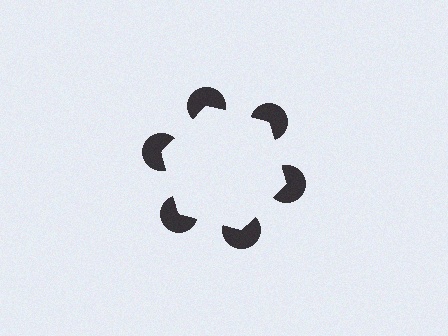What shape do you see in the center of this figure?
An illusory hexagon — its edges are inferred from the aligned wedge cuts in the pac-man discs, not physically drawn.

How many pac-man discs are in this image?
There are 6 — one at each vertex of the illusory hexagon.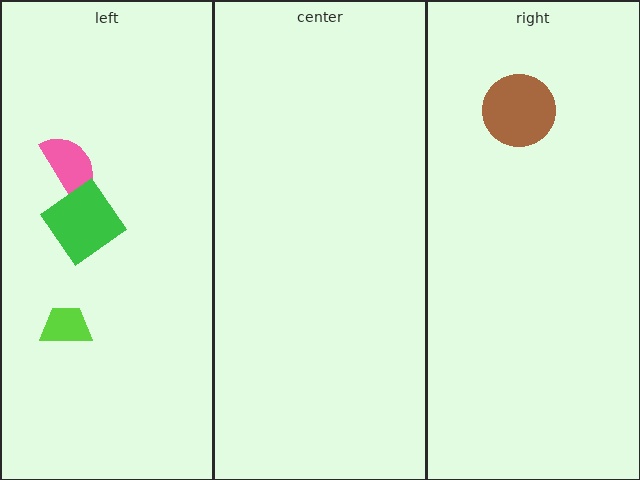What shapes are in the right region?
The teal rectangle, the brown circle.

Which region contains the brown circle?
The right region.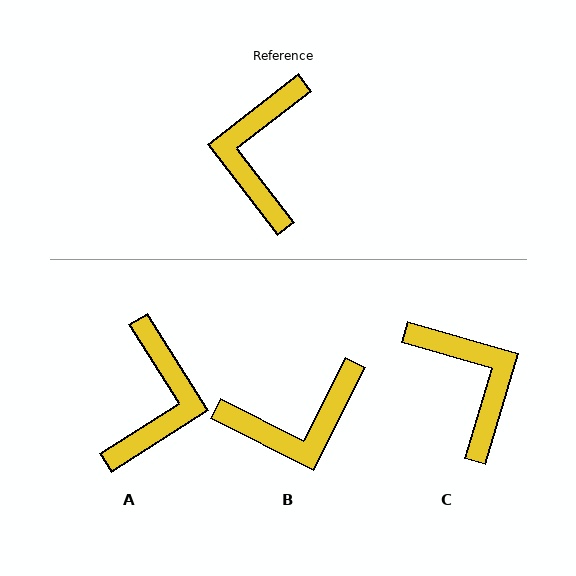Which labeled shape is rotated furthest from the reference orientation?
A, about 175 degrees away.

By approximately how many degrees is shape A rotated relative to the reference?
Approximately 175 degrees counter-clockwise.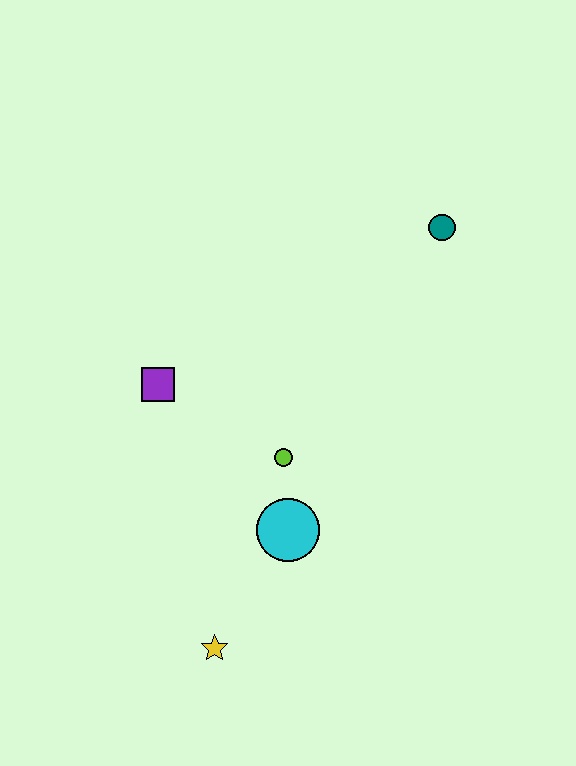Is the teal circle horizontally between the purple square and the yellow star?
No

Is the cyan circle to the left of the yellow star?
No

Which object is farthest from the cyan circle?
The teal circle is farthest from the cyan circle.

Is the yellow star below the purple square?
Yes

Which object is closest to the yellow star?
The cyan circle is closest to the yellow star.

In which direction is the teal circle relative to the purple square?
The teal circle is to the right of the purple square.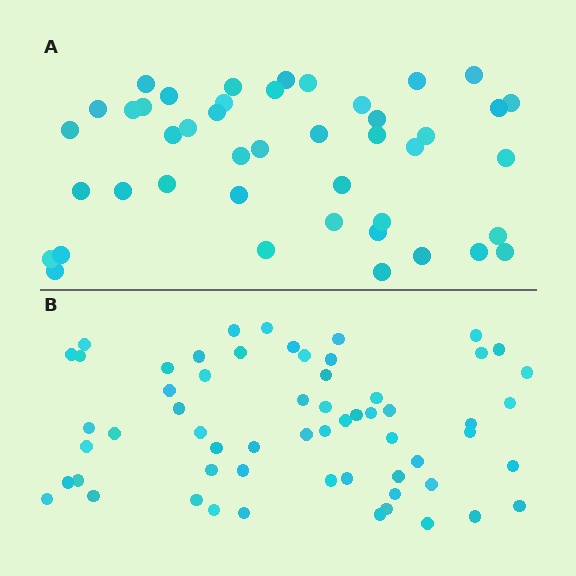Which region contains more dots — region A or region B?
Region B (the bottom region) has more dots.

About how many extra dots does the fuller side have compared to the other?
Region B has approximately 15 more dots than region A.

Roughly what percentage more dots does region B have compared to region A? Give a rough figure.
About 35% more.